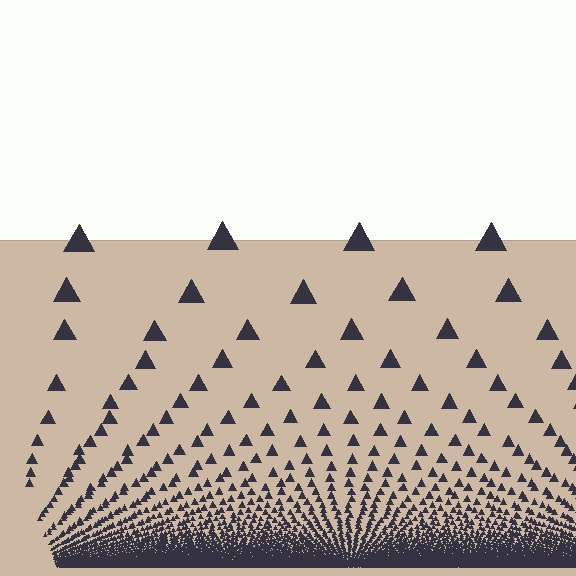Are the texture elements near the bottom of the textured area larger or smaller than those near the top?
Smaller. The gradient is inverted — elements near the bottom are smaller and denser.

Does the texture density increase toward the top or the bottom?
Density increases toward the bottom.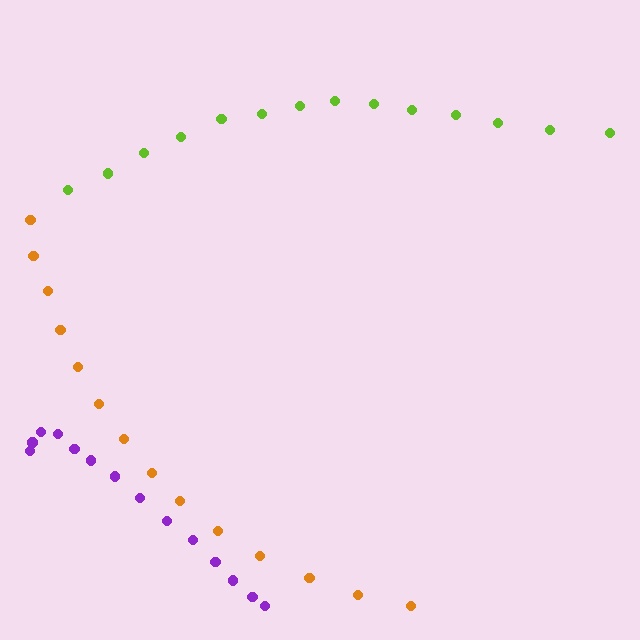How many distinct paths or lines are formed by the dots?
There are 3 distinct paths.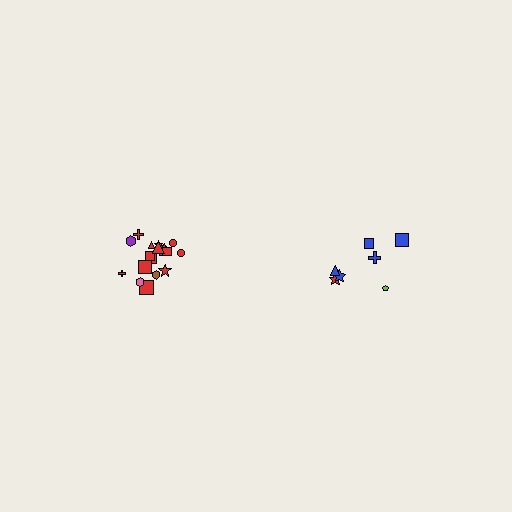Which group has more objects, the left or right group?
The left group.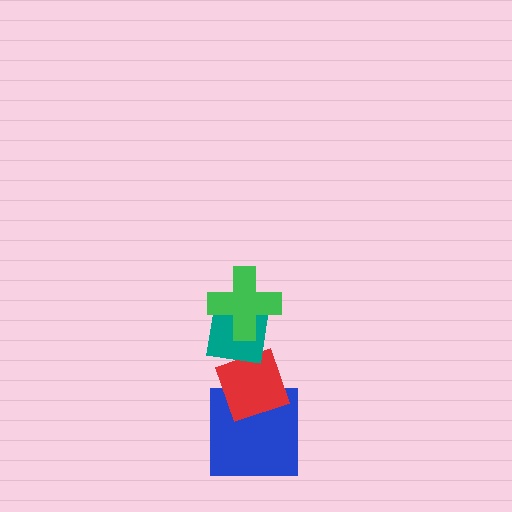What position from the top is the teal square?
The teal square is 2nd from the top.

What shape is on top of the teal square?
The green cross is on top of the teal square.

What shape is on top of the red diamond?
The teal square is on top of the red diamond.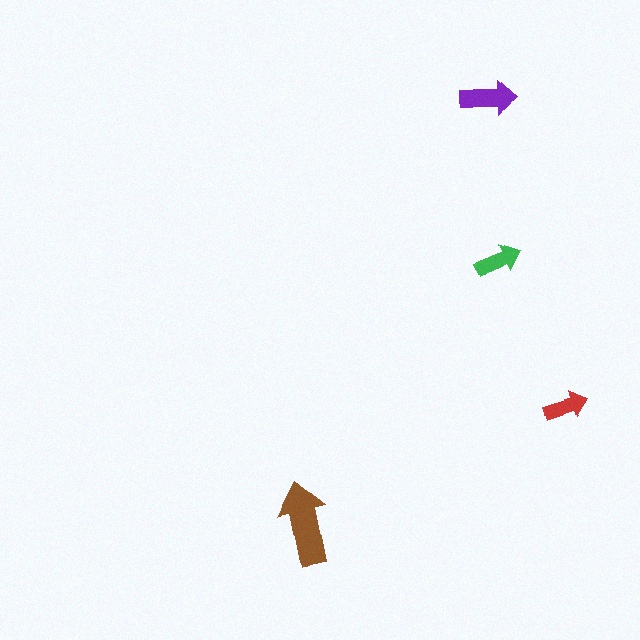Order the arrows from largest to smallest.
the brown one, the purple one, the green one, the red one.